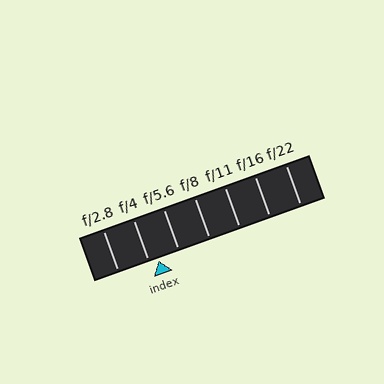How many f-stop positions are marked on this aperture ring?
There are 7 f-stop positions marked.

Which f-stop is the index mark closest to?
The index mark is closest to f/4.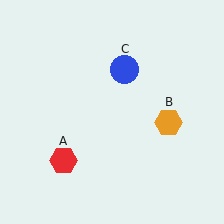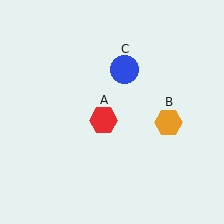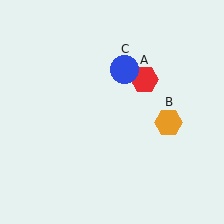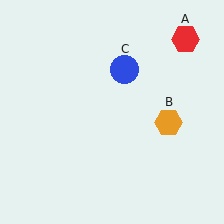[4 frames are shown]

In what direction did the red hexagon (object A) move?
The red hexagon (object A) moved up and to the right.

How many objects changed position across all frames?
1 object changed position: red hexagon (object A).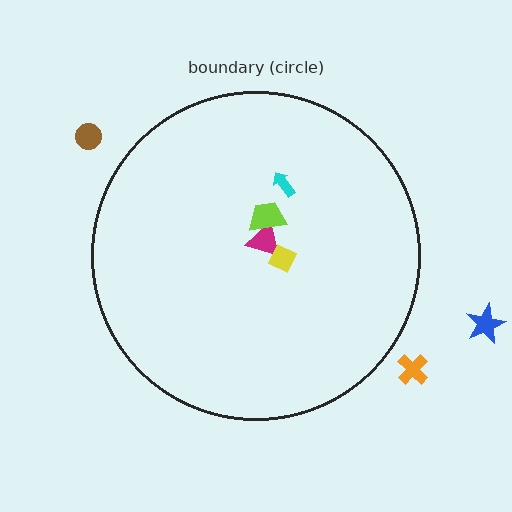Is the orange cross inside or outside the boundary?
Outside.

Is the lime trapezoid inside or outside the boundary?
Inside.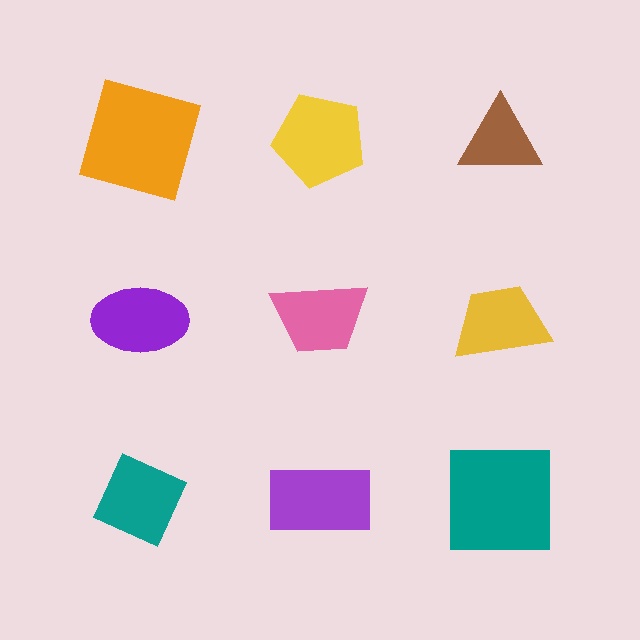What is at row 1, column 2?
A yellow pentagon.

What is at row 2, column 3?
A yellow trapezoid.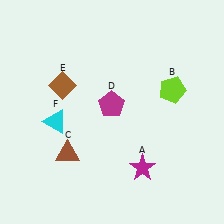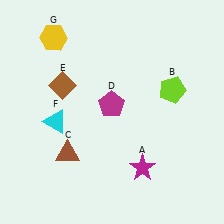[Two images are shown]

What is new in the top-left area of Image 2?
A yellow hexagon (G) was added in the top-left area of Image 2.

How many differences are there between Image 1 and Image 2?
There is 1 difference between the two images.